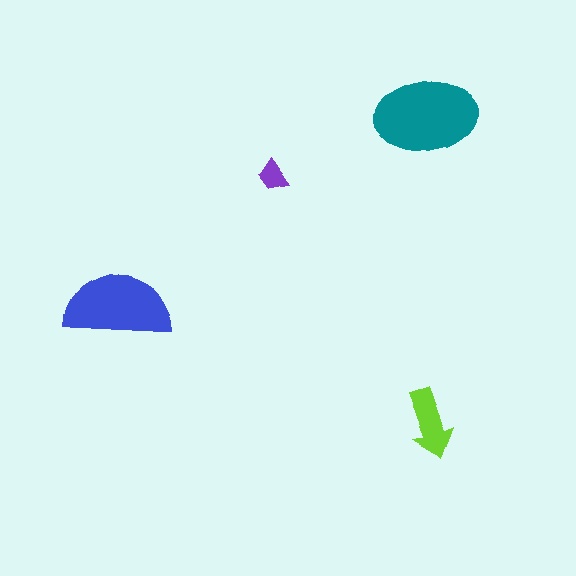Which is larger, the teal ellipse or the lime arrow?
The teal ellipse.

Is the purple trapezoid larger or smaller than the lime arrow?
Smaller.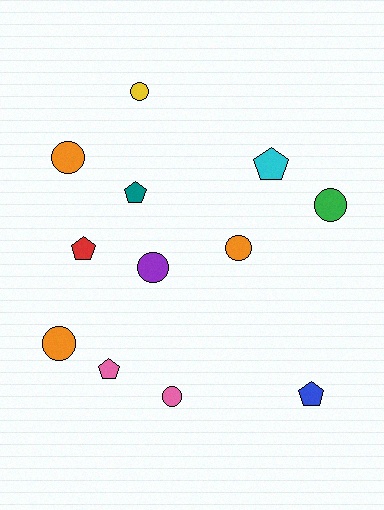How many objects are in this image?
There are 12 objects.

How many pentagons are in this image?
There are 5 pentagons.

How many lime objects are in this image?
There are no lime objects.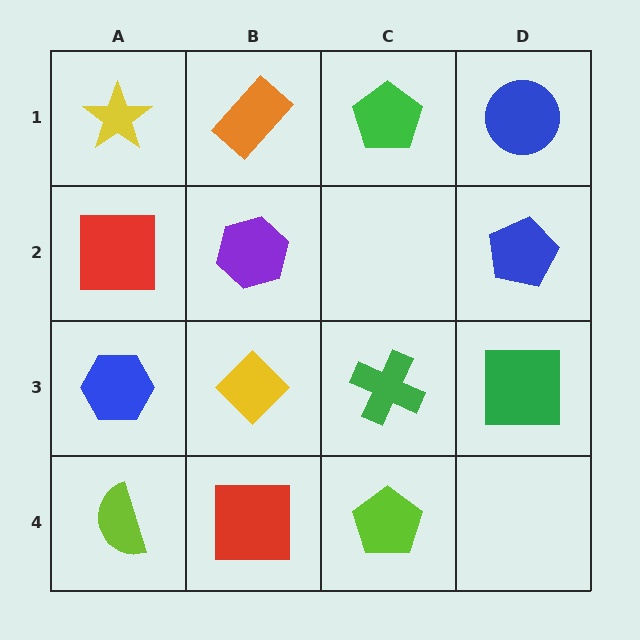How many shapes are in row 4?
3 shapes.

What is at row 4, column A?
A lime semicircle.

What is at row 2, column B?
A purple hexagon.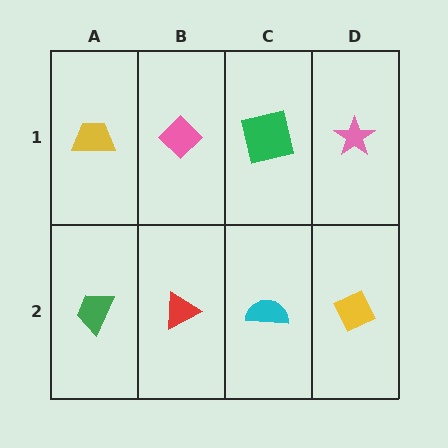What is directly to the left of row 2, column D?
A cyan semicircle.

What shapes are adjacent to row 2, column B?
A pink diamond (row 1, column B), a green trapezoid (row 2, column A), a cyan semicircle (row 2, column C).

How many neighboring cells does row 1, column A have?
2.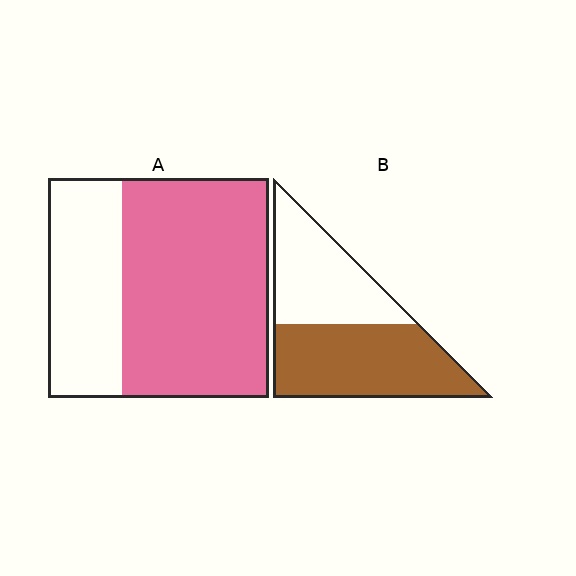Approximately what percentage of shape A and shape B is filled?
A is approximately 65% and B is approximately 55%.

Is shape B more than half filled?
Yes.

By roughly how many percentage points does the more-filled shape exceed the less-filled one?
By roughly 10 percentage points (A over B).